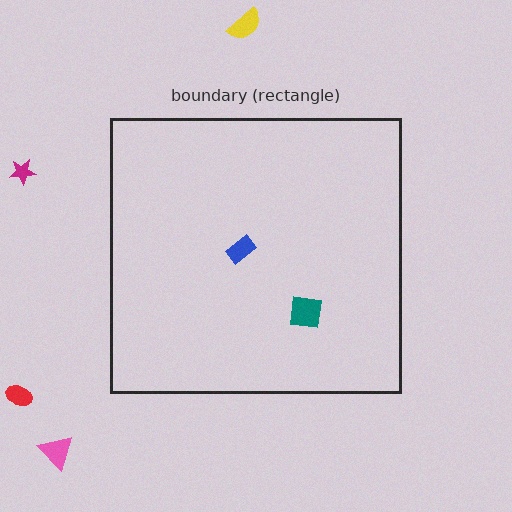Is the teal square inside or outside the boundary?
Inside.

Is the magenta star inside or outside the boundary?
Outside.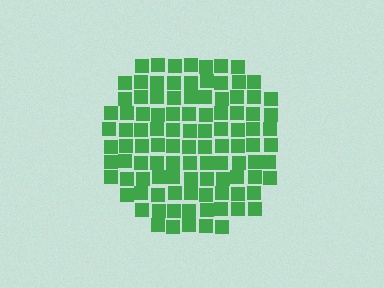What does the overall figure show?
The overall figure shows a circle.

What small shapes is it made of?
It is made of small squares.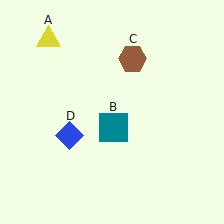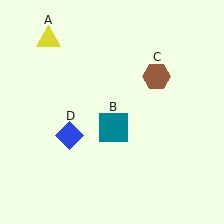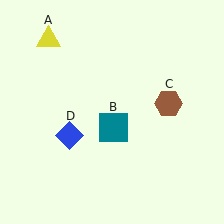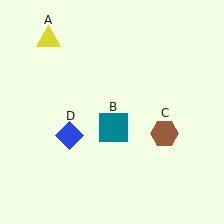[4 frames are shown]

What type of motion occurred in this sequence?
The brown hexagon (object C) rotated clockwise around the center of the scene.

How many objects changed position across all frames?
1 object changed position: brown hexagon (object C).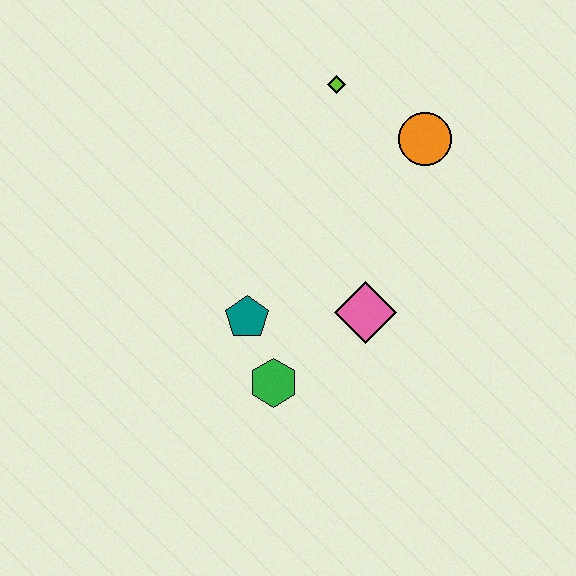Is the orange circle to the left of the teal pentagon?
No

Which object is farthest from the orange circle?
The green hexagon is farthest from the orange circle.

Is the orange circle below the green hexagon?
No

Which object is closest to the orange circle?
The lime diamond is closest to the orange circle.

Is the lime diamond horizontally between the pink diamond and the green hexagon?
Yes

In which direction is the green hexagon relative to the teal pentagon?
The green hexagon is below the teal pentagon.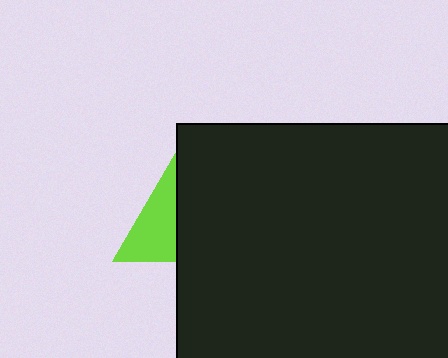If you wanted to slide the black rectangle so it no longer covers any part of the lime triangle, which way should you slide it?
Slide it right — that is the most direct way to separate the two shapes.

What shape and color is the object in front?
The object in front is a black rectangle.